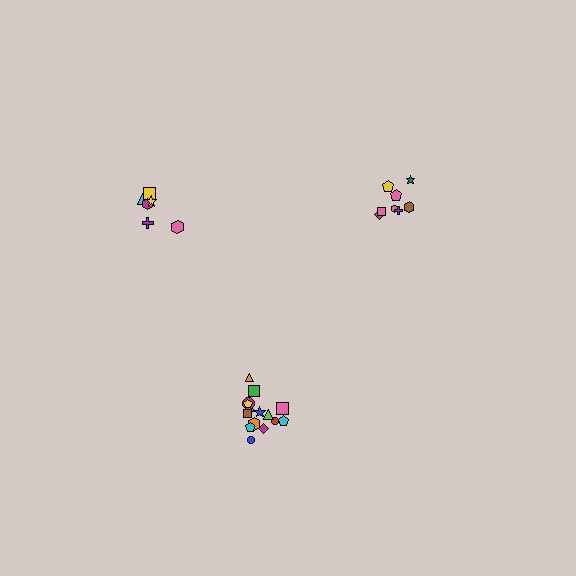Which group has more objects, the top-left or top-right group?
The top-right group.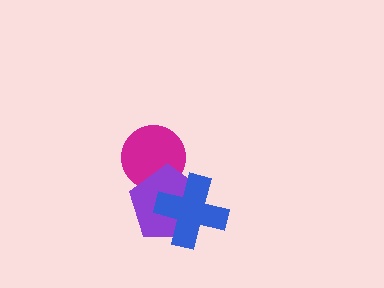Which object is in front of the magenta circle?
The purple pentagon is in front of the magenta circle.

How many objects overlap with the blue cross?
1 object overlaps with the blue cross.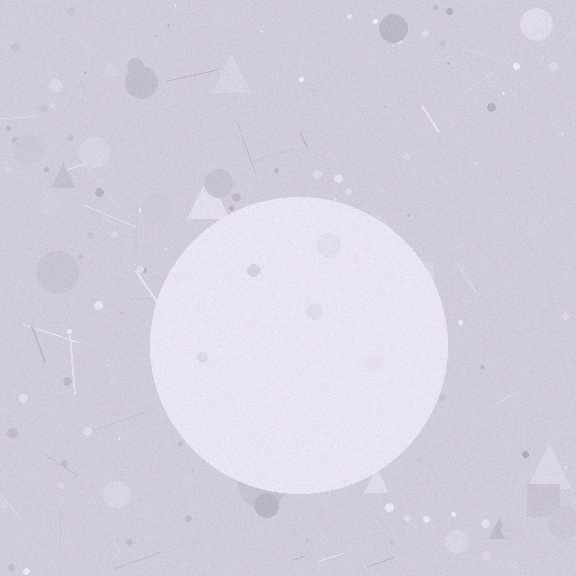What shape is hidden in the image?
A circle is hidden in the image.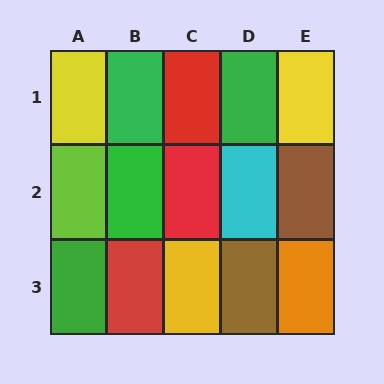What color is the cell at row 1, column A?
Yellow.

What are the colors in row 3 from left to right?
Green, red, yellow, brown, orange.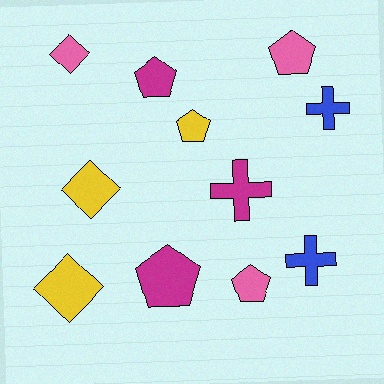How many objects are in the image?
There are 11 objects.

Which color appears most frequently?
Magenta, with 3 objects.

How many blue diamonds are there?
There are no blue diamonds.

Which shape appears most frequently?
Pentagon, with 5 objects.